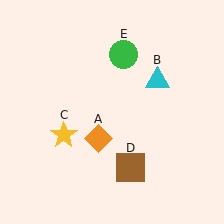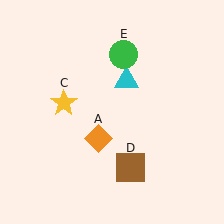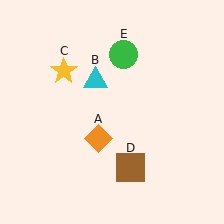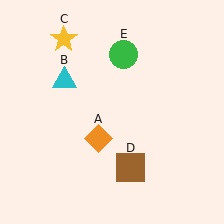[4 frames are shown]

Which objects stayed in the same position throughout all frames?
Orange diamond (object A) and brown square (object D) and green circle (object E) remained stationary.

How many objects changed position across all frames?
2 objects changed position: cyan triangle (object B), yellow star (object C).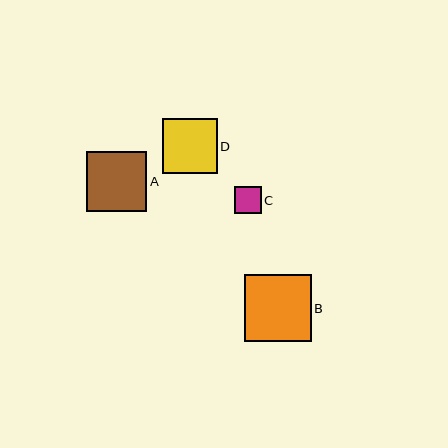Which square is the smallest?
Square C is the smallest with a size of approximately 27 pixels.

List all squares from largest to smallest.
From largest to smallest: B, A, D, C.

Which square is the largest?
Square B is the largest with a size of approximately 67 pixels.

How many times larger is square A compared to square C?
Square A is approximately 2.3 times the size of square C.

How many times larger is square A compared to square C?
Square A is approximately 2.3 times the size of square C.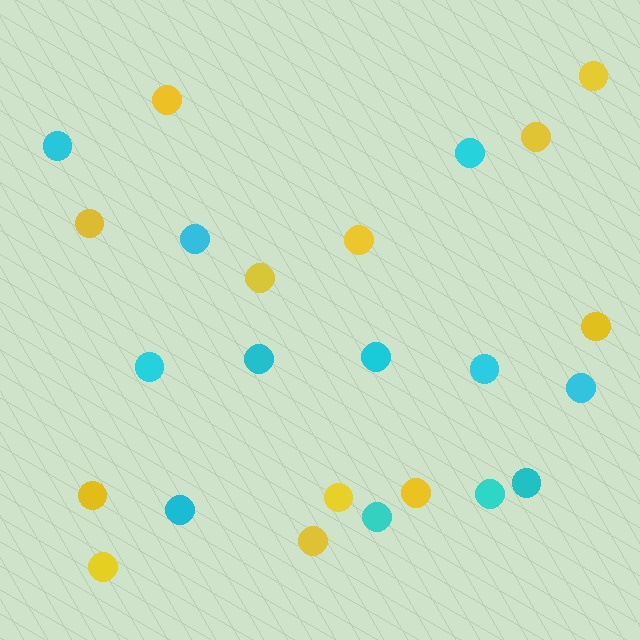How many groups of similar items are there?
There are 2 groups: one group of yellow circles (12) and one group of cyan circles (12).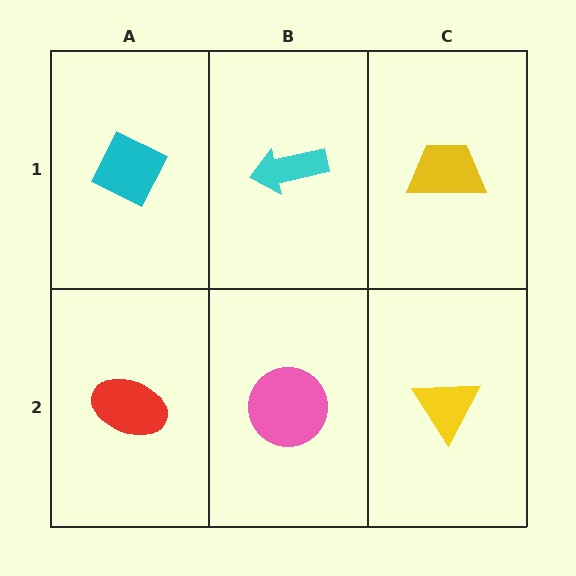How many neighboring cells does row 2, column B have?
3.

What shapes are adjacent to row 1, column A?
A red ellipse (row 2, column A), a cyan arrow (row 1, column B).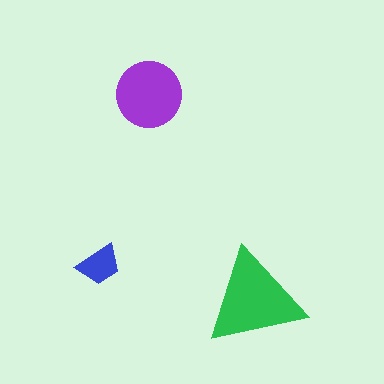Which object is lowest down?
The green triangle is bottommost.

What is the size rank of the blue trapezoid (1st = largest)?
3rd.